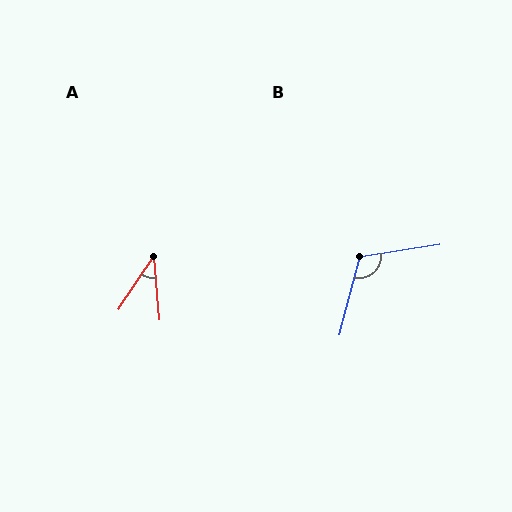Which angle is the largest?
B, at approximately 113 degrees.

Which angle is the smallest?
A, at approximately 39 degrees.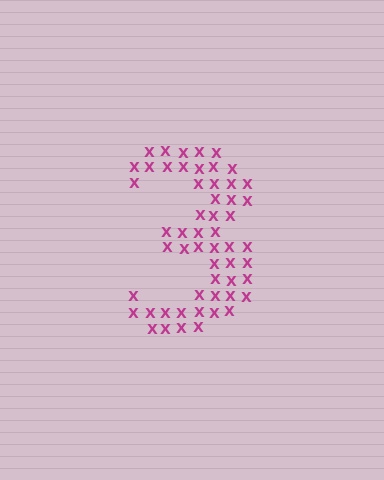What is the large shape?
The large shape is the digit 3.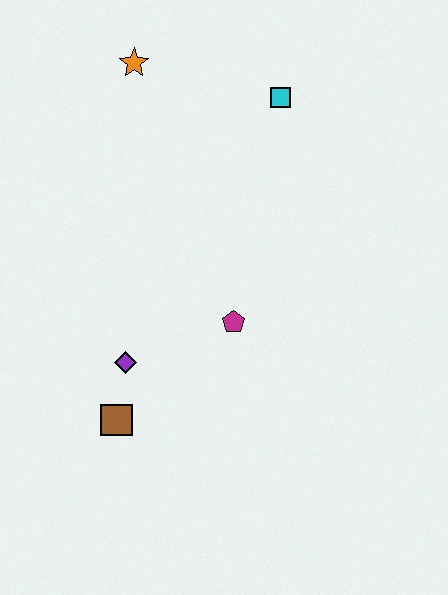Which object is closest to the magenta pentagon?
The purple diamond is closest to the magenta pentagon.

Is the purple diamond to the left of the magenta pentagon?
Yes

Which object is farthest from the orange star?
The brown square is farthest from the orange star.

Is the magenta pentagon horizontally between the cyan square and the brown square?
Yes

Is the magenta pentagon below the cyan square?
Yes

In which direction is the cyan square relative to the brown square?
The cyan square is above the brown square.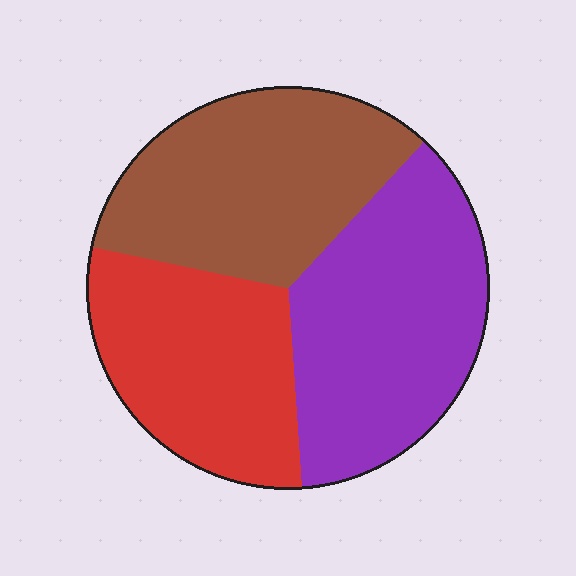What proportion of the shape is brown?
Brown covers roughly 35% of the shape.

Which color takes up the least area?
Red, at roughly 30%.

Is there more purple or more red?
Purple.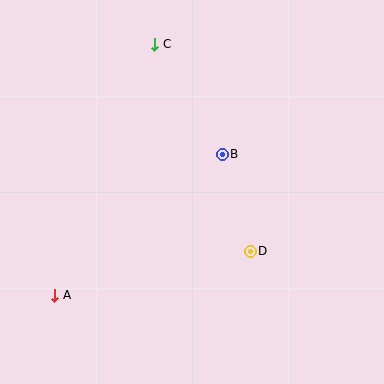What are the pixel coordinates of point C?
Point C is at (155, 44).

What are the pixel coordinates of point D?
Point D is at (250, 251).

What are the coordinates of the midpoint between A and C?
The midpoint between A and C is at (105, 170).